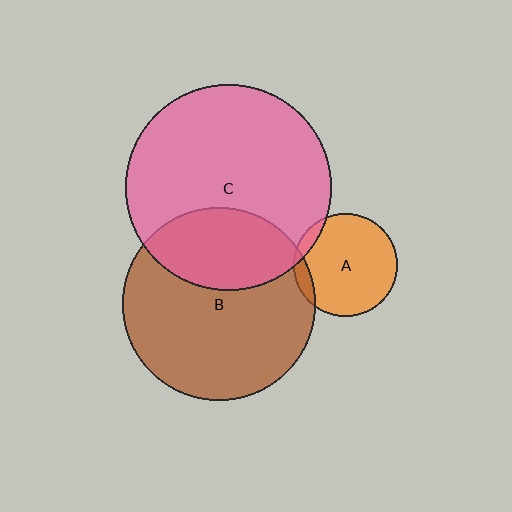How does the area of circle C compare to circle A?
Approximately 4.0 times.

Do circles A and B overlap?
Yes.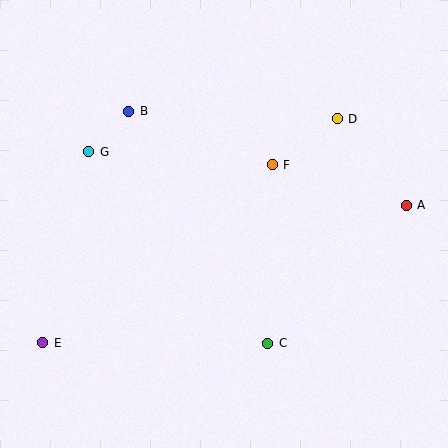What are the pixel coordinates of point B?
Point B is at (129, 111).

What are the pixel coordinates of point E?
Point E is at (43, 343).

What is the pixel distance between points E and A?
The distance between E and A is 389 pixels.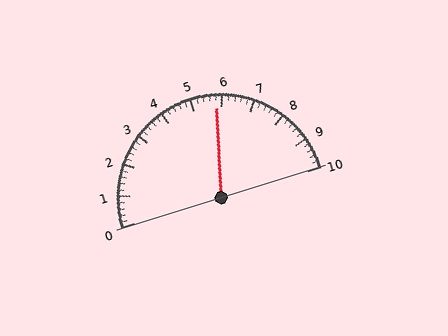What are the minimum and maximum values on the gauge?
The gauge ranges from 0 to 10.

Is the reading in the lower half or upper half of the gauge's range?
The reading is in the upper half of the range (0 to 10).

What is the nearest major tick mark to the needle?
The nearest major tick mark is 6.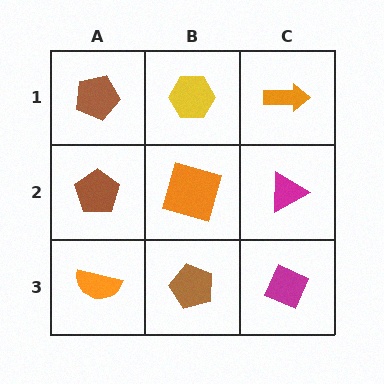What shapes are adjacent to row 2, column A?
A brown pentagon (row 1, column A), an orange semicircle (row 3, column A), an orange square (row 2, column B).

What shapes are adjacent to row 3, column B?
An orange square (row 2, column B), an orange semicircle (row 3, column A), a magenta diamond (row 3, column C).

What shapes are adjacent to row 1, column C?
A magenta triangle (row 2, column C), a yellow hexagon (row 1, column B).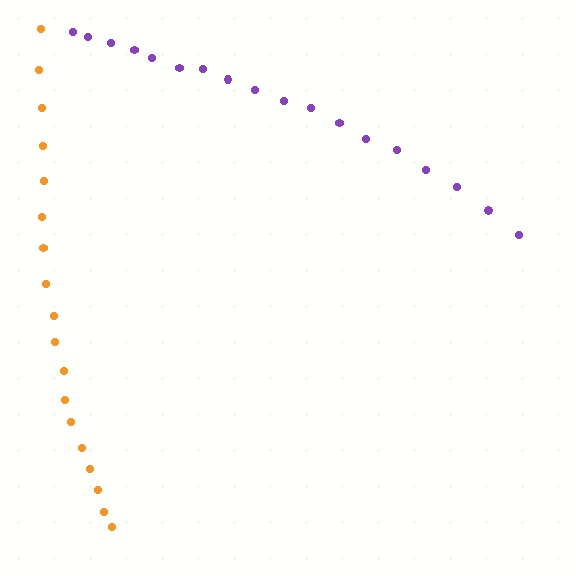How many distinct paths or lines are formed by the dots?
There are 2 distinct paths.